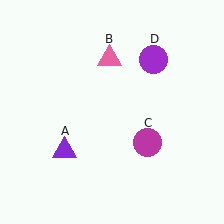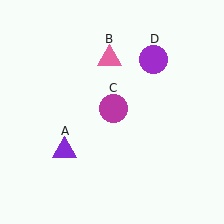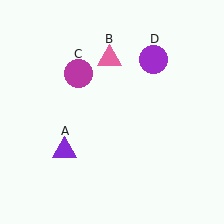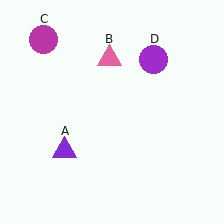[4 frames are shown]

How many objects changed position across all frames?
1 object changed position: magenta circle (object C).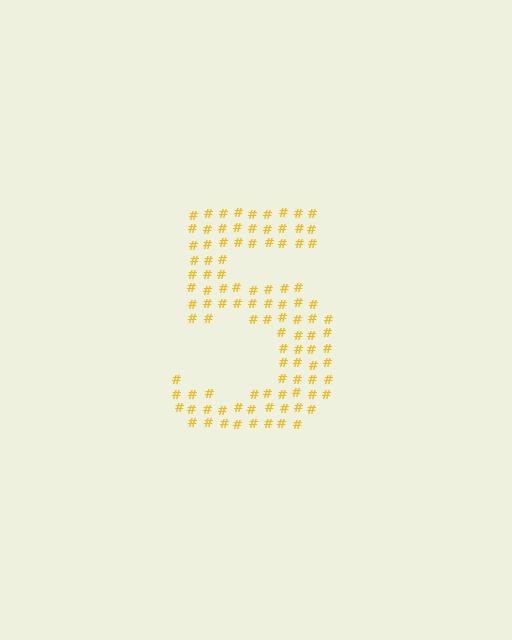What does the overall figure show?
The overall figure shows the digit 5.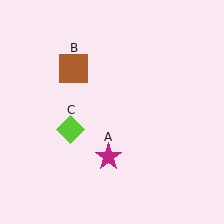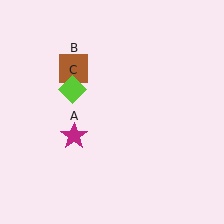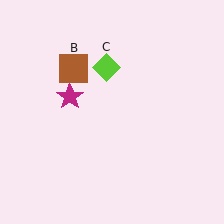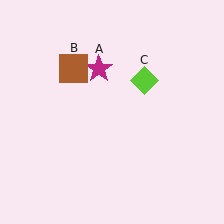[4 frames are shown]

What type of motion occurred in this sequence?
The magenta star (object A), lime diamond (object C) rotated clockwise around the center of the scene.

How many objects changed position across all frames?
2 objects changed position: magenta star (object A), lime diamond (object C).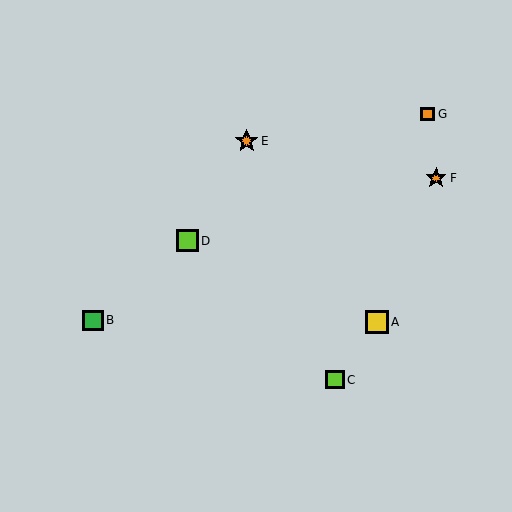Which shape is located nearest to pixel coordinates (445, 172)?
The orange star (labeled F) at (436, 178) is nearest to that location.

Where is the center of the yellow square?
The center of the yellow square is at (377, 322).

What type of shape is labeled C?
Shape C is a lime square.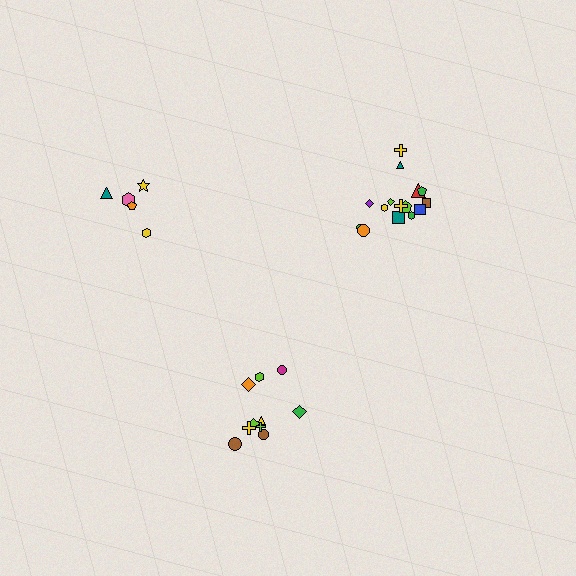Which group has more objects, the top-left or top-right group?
The top-right group.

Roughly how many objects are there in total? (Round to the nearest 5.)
Roughly 30 objects in total.